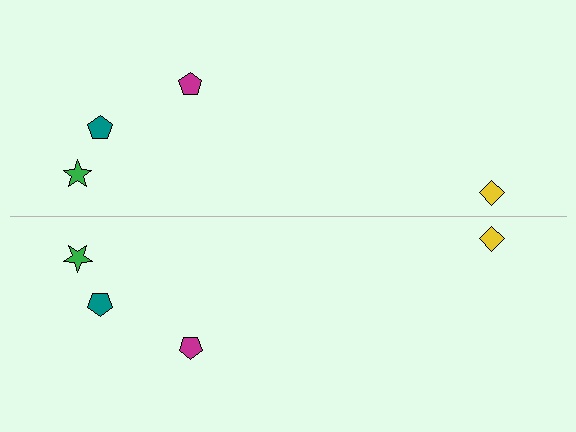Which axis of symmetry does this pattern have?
The pattern has a horizontal axis of symmetry running through the center of the image.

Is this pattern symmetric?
Yes, this pattern has bilateral (reflection) symmetry.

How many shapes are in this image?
There are 8 shapes in this image.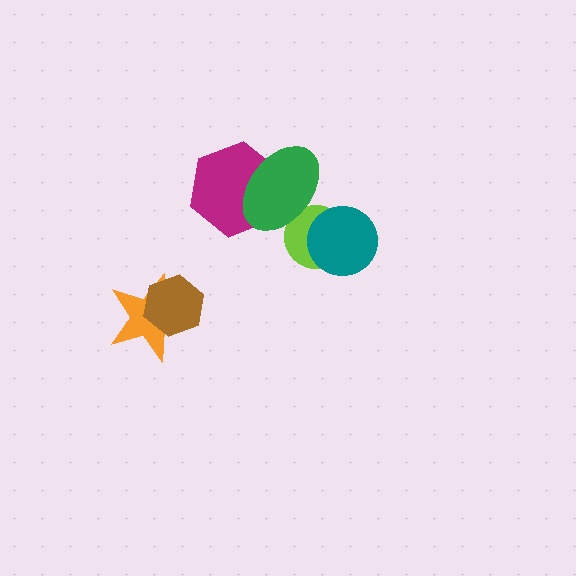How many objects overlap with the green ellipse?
2 objects overlap with the green ellipse.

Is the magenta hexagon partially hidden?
Yes, it is partially covered by another shape.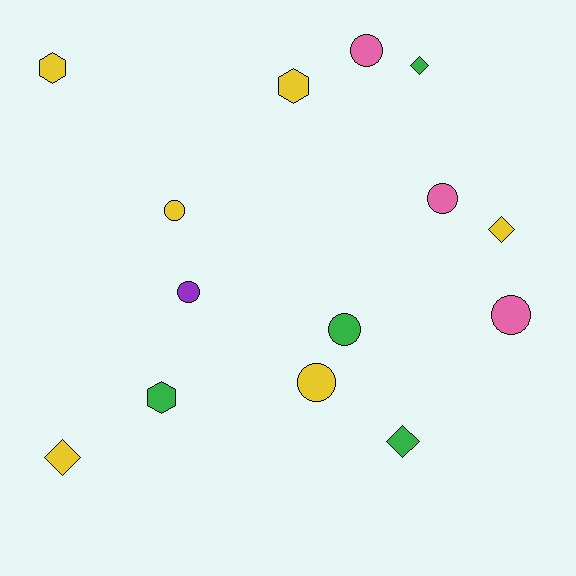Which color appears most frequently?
Yellow, with 6 objects.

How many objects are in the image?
There are 14 objects.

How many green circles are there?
There is 1 green circle.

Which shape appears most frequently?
Circle, with 7 objects.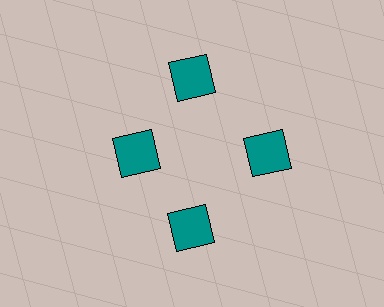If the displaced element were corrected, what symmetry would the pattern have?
It would have 4-fold rotational symmetry — the pattern would map onto itself every 90 degrees.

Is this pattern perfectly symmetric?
No. The 4 teal squares are arranged in a ring, but one element near the 9 o'clock position is pulled inward toward the center, breaking the 4-fold rotational symmetry.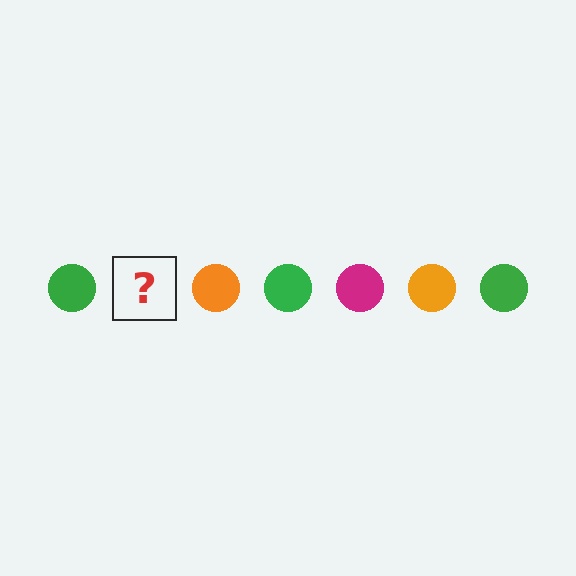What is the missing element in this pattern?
The missing element is a magenta circle.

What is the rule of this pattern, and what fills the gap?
The rule is that the pattern cycles through green, magenta, orange circles. The gap should be filled with a magenta circle.